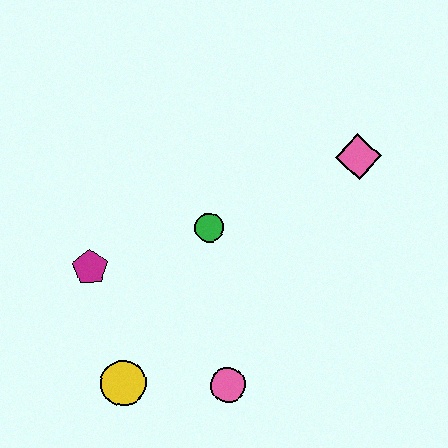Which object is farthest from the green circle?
The yellow circle is farthest from the green circle.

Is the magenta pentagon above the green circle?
No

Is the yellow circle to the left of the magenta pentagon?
No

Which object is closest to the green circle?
The magenta pentagon is closest to the green circle.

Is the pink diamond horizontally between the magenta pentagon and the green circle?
No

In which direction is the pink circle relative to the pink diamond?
The pink circle is below the pink diamond.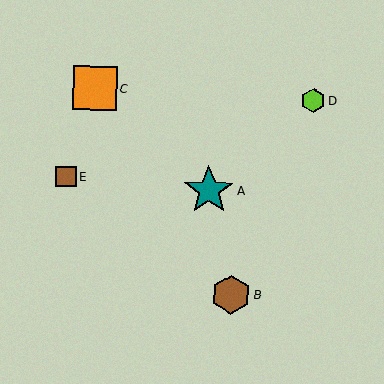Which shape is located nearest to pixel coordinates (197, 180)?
The teal star (labeled A) at (209, 190) is nearest to that location.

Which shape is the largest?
The teal star (labeled A) is the largest.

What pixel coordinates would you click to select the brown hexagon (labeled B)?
Click at (231, 295) to select the brown hexagon B.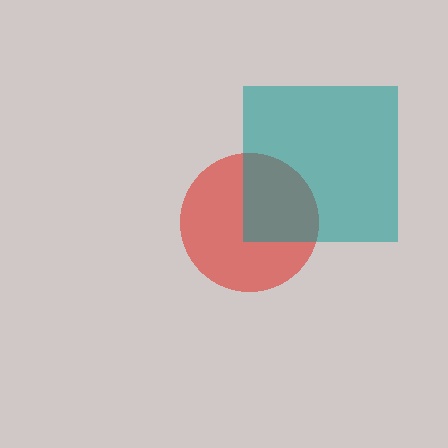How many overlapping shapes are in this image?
There are 2 overlapping shapes in the image.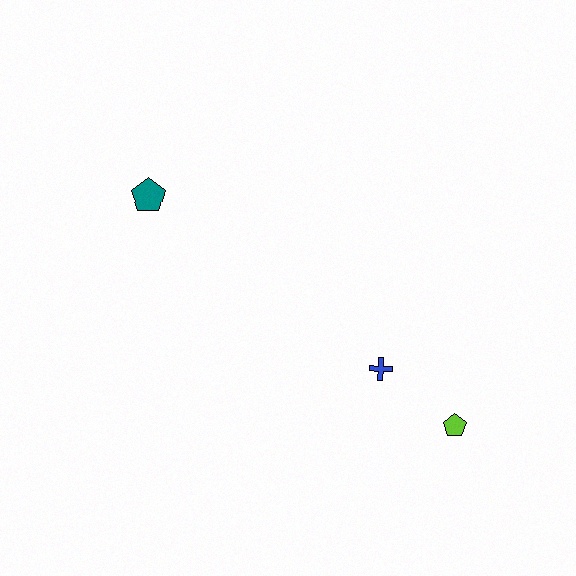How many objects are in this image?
There are 3 objects.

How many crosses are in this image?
There is 1 cross.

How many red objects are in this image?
There are no red objects.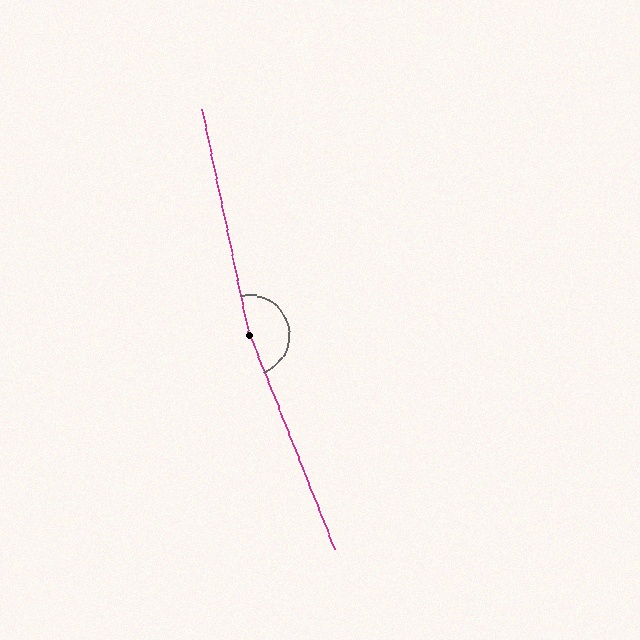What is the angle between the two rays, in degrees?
Approximately 170 degrees.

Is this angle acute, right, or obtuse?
It is obtuse.